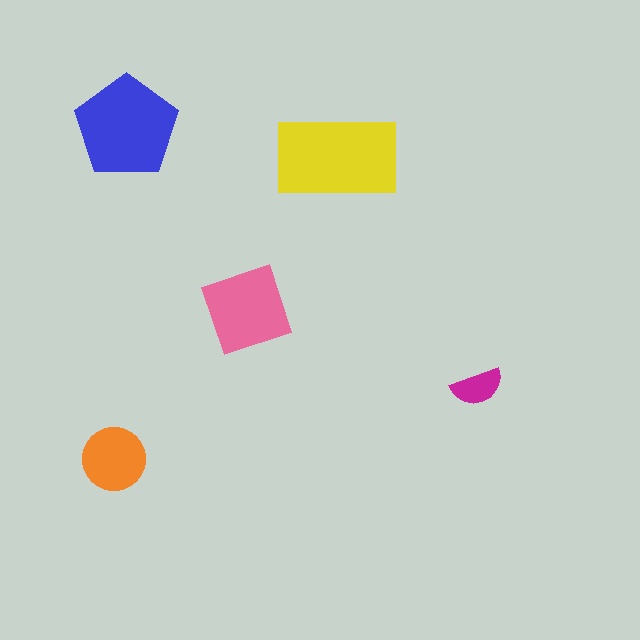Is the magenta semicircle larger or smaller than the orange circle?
Smaller.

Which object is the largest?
The yellow rectangle.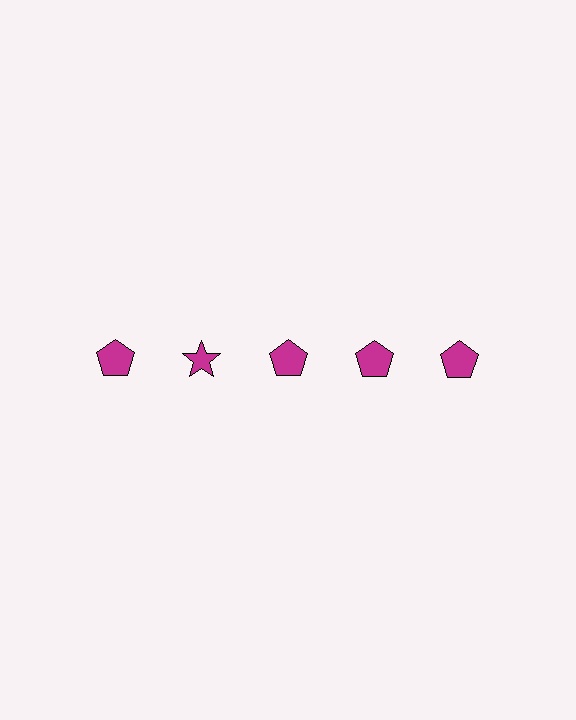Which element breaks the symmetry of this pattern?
The magenta star in the top row, second from left column breaks the symmetry. All other shapes are magenta pentagons.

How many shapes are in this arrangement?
There are 5 shapes arranged in a grid pattern.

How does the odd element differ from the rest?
It has a different shape: star instead of pentagon.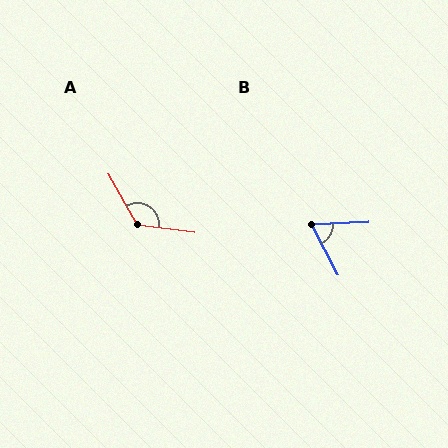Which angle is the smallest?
B, at approximately 65 degrees.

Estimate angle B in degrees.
Approximately 65 degrees.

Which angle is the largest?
A, at approximately 127 degrees.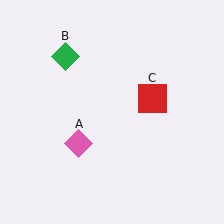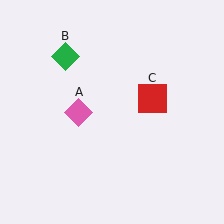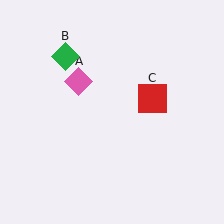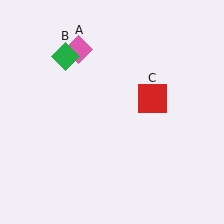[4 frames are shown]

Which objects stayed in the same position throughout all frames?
Green diamond (object B) and red square (object C) remained stationary.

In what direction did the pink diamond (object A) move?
The pink diamond (object A) moved up.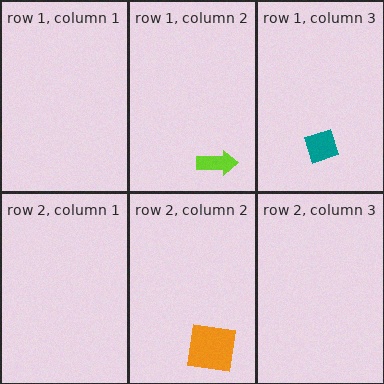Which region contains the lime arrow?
The row 1, column 2 region.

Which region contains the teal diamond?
The row 1, column 3 region.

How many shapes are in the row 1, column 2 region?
1.